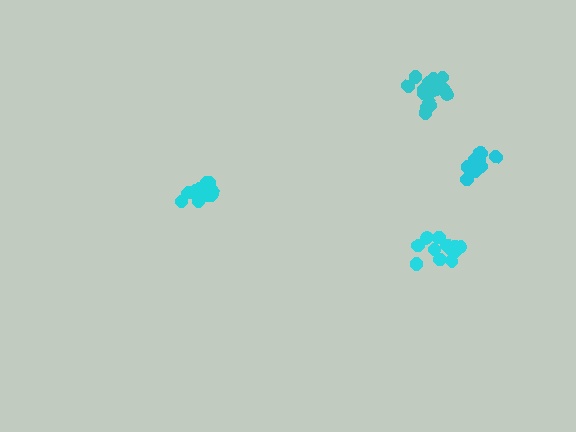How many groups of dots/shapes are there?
There are 4 groups.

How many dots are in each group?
Group 1: 12 dots, Group 2: 13 dots, Group 3: 11 dots, Group 4: 16 dots (52 total).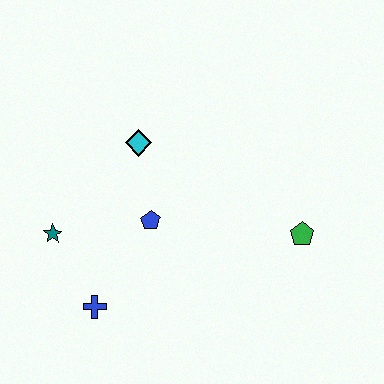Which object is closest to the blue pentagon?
The cyan diamond is closest to the blue pentagon.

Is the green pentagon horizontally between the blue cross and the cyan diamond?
No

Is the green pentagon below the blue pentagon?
Yes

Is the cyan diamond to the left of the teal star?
No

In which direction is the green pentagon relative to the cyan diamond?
The green pentagon is to the right of the cyan diamond.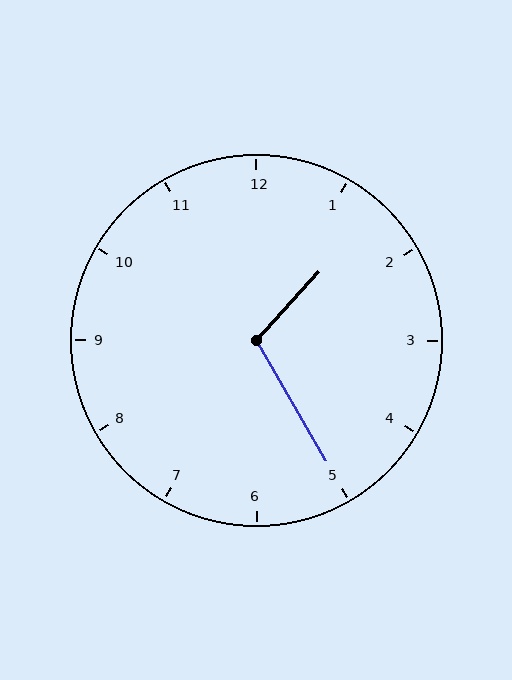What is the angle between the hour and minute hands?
Approximately 108 degrees.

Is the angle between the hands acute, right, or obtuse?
It is obtuse.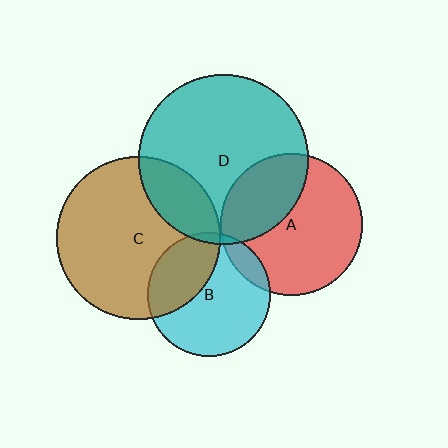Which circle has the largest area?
Circle D (teal).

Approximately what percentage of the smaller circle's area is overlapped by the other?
Approximately 35%.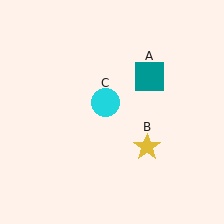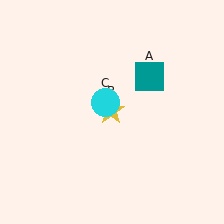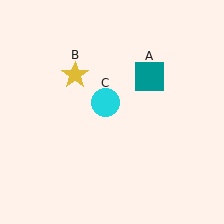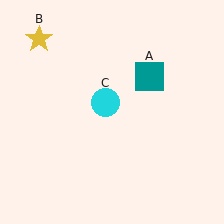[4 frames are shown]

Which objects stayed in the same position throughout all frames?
Teal square (object A) and cyan circle (object C) remained stationary.